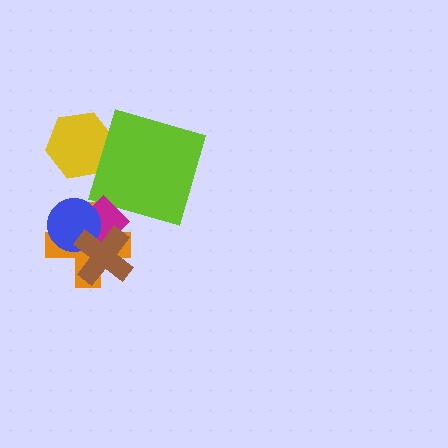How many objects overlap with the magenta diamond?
3 objects overlap with the magenta diamond.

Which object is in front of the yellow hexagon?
The lime square is in front of the yellow hexagon.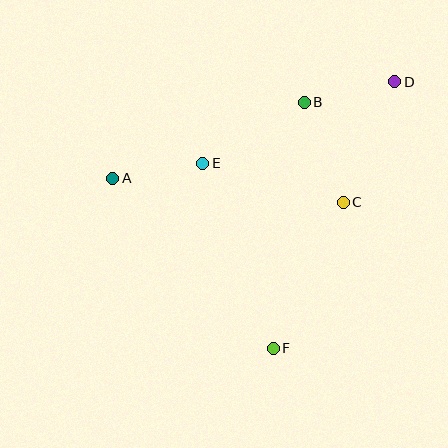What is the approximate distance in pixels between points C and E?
The distance between C and E is approximately 146 pixels.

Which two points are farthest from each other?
Points A and D are farthest from each other.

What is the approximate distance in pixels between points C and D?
The distance between C and D is approximately 131 pixels.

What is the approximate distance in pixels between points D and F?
The distance between D and F is approximately 293 pixels.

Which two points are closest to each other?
Points A and E are closest to each other.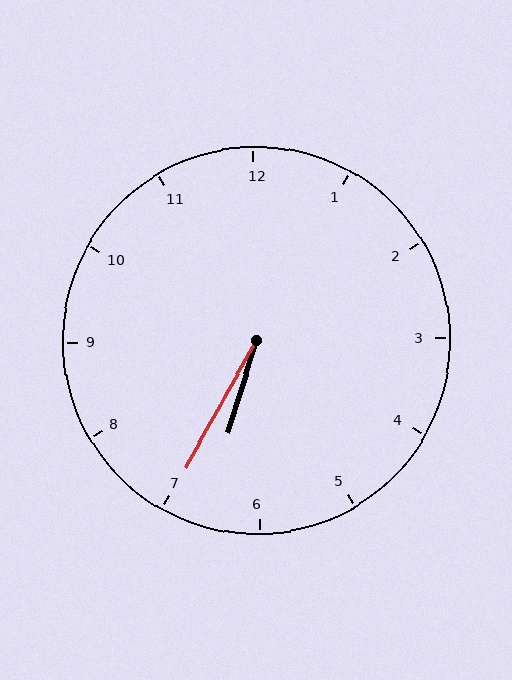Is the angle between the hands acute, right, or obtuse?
It is acute.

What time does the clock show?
6:35.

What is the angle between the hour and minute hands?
Approximately 12 degrees.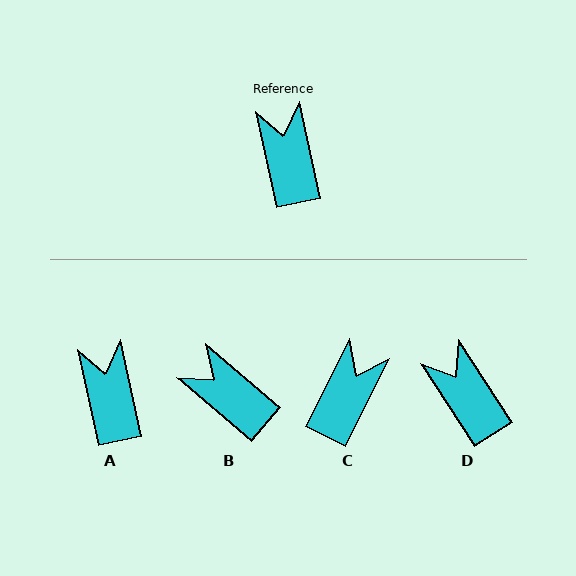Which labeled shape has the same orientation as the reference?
A.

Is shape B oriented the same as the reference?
No, it is off by about 37 degrees.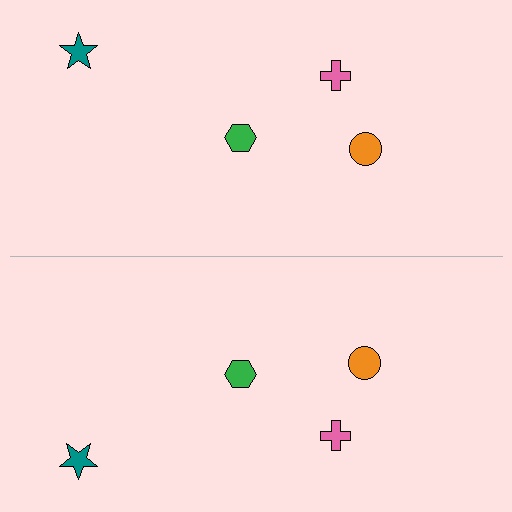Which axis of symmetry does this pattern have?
The pattern has a horizontal axis of symmetry running through the center of the image.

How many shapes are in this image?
There are 8 shapes in this image.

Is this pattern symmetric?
Yes, this pattern has bilateral (reflection) symmetry.